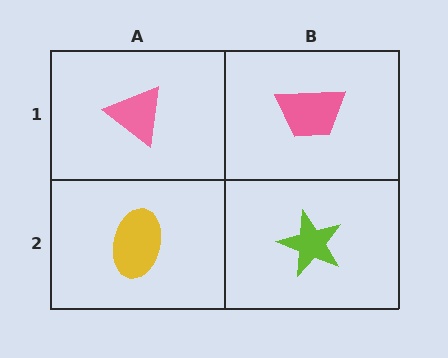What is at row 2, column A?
A yellow ellipse.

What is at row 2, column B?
A lime star.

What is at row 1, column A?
A pink triangle.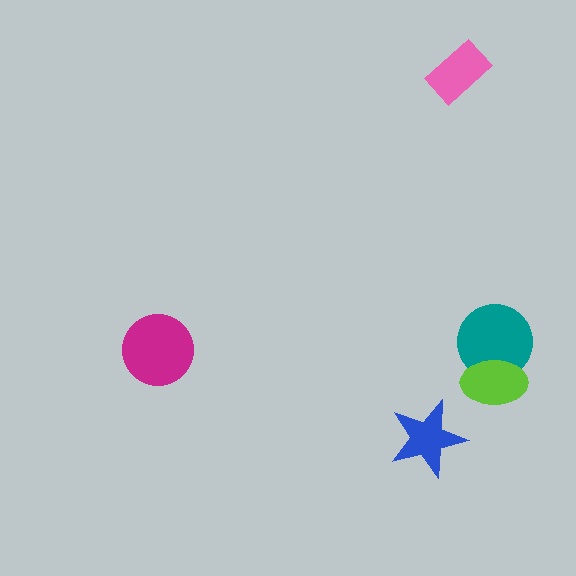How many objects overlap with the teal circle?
1 object overlaps with the teal circle.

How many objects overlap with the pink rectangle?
0 objects overlap with the pink rectangle.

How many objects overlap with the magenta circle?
0 objects overlap with the magenta circle.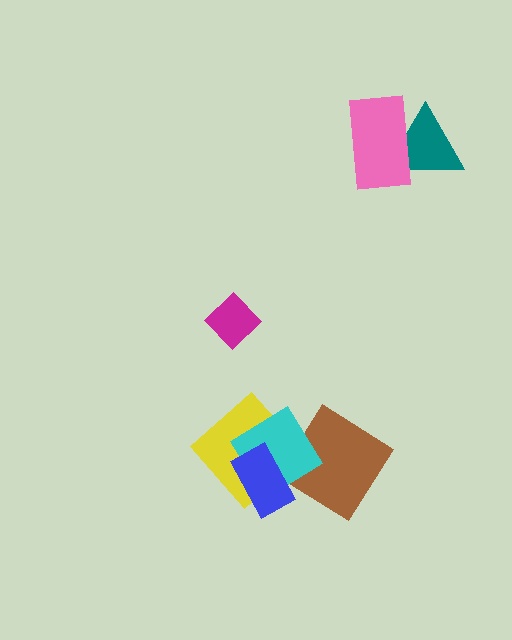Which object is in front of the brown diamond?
The cyan diamond is in front of the brown diamond.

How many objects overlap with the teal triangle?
1 object overlaps with the teal triangle.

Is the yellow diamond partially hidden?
Yes, it is partially covered by another shape.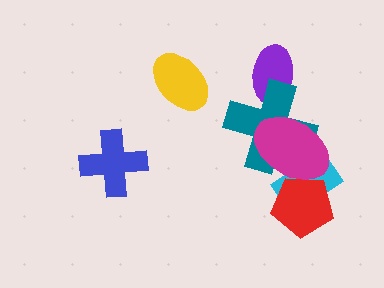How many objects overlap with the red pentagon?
2 objects overlap with the red pentagon.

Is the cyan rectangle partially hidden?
Yes, it is partially covered by another shape.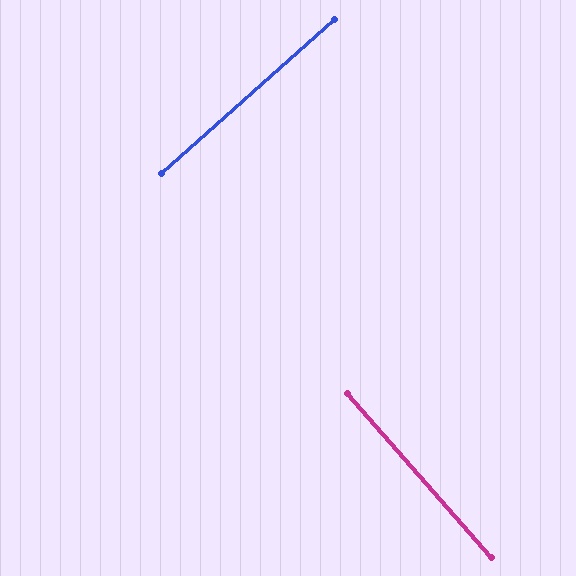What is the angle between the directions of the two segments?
Approximately 90 degrees.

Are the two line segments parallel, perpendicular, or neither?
Perpendicular — they meet at approximately 90°.